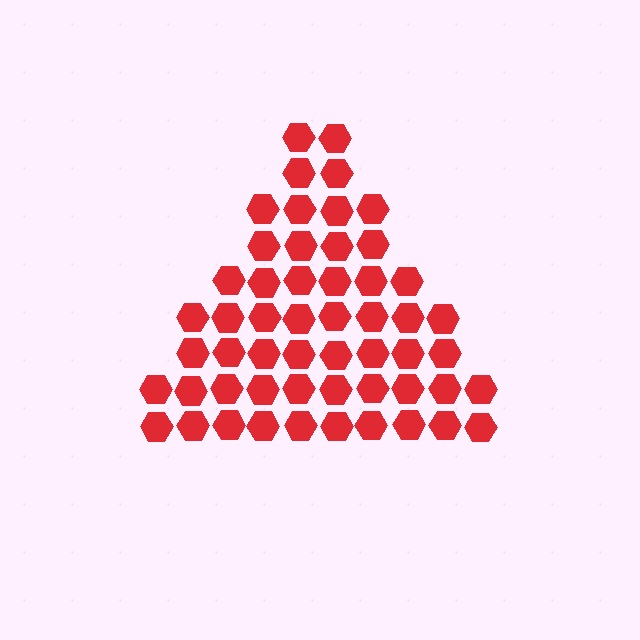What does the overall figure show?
The overall figure shows a triangle.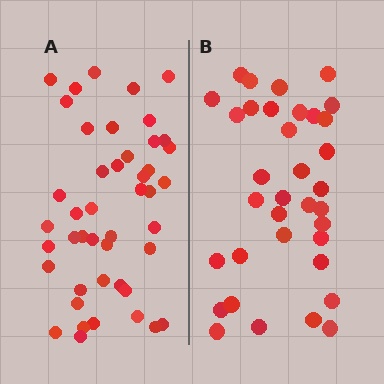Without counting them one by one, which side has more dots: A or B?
Region A (the left region) has more dots.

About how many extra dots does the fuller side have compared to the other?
Region A has roughly 10 or so more dots than region B.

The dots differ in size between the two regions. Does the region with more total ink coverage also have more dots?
No. Region B has more total ink coverage because its dots are larger, but region A actually contains more individual dots. Total area can be misleading — the number of items is what matters here.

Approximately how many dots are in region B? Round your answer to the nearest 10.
About 40 dots. (The exact count is 35, which rounds to 40.)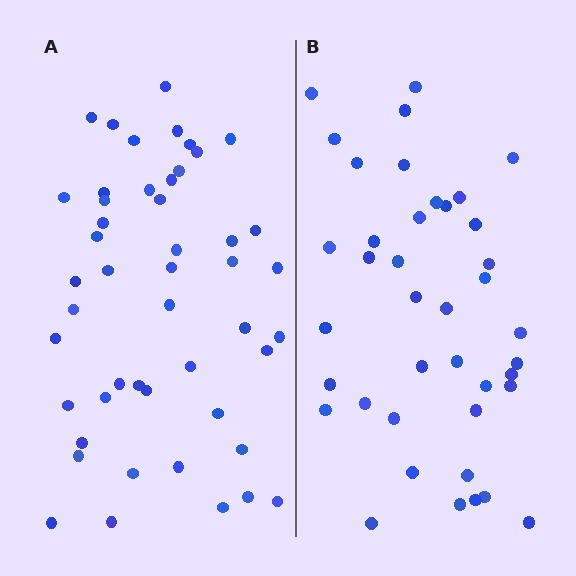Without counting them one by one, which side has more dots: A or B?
Region A (the left region) has more dots.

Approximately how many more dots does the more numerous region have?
Region A has roughly 8 or so more dots than region B.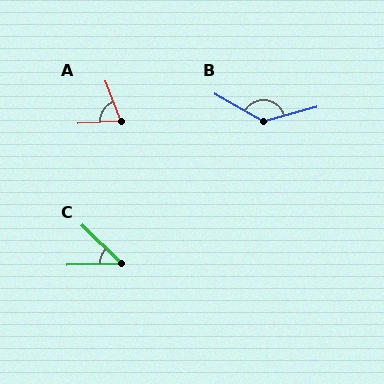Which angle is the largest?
B, at approximately 135 degrees.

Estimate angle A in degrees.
Approximately 72 degrees.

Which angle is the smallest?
C, at approximately 45 degrees.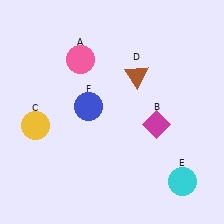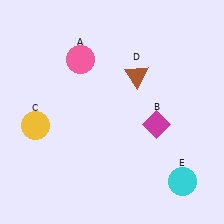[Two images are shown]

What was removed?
The blue circle (F) was removed in Image 2.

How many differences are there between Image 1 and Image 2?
There is 1 difference between the two images.